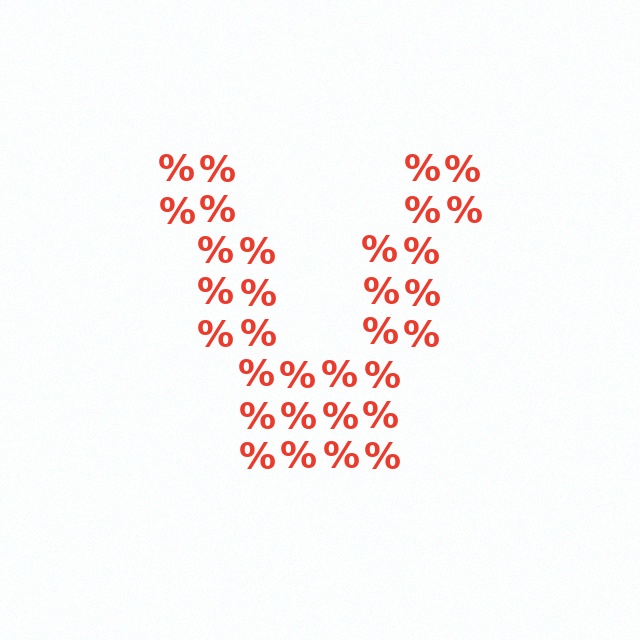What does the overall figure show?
The overall figure shows the letter V.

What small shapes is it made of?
It is made of small percent signs.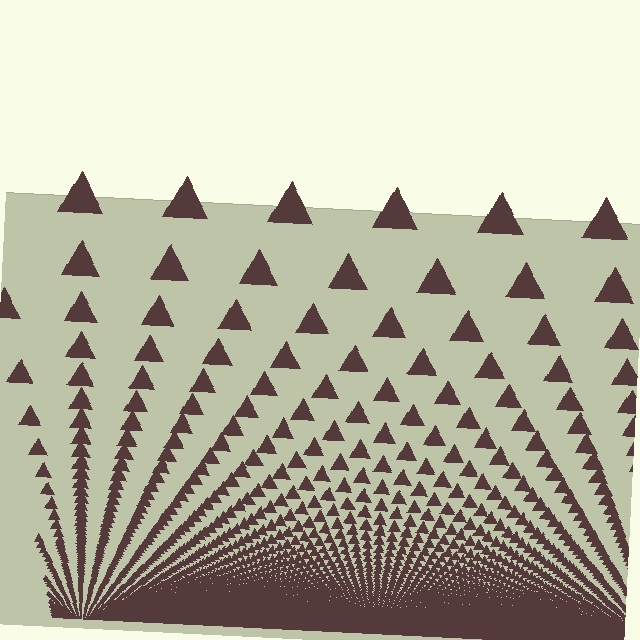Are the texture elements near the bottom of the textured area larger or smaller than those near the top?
Smaller. The gradient is inverted — elements near the bottom are smaller and denser.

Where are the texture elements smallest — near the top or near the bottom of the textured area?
Near the bottom.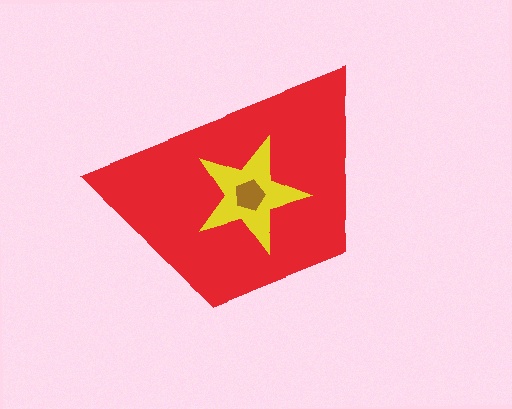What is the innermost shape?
The brown pentagon.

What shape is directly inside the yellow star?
The brown pentagon.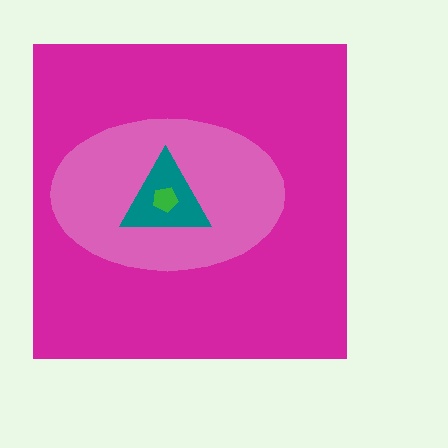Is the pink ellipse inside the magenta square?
Yes.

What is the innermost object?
The green pentagon.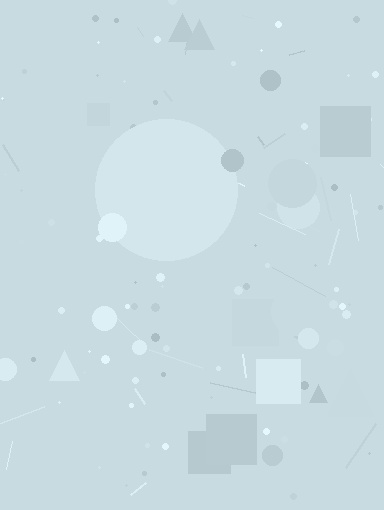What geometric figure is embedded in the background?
A circle is embedded in the background.